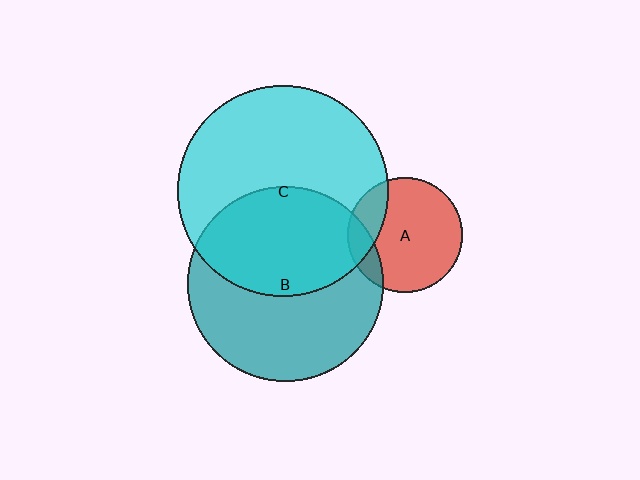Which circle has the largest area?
Circle C (cyan).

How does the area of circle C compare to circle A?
Approximately 3.4 times.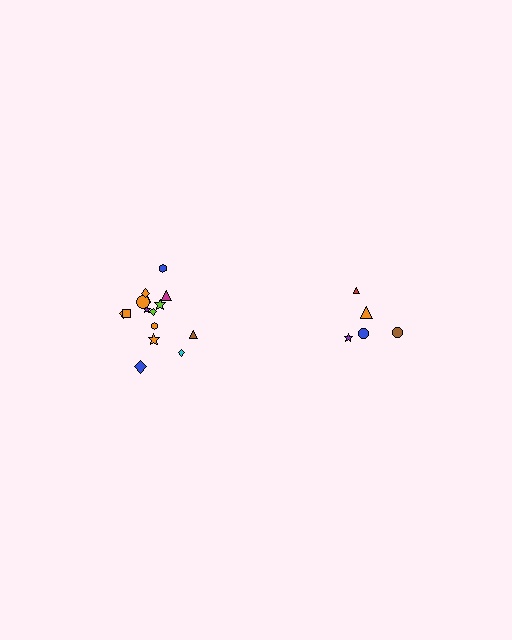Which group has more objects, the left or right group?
The left group.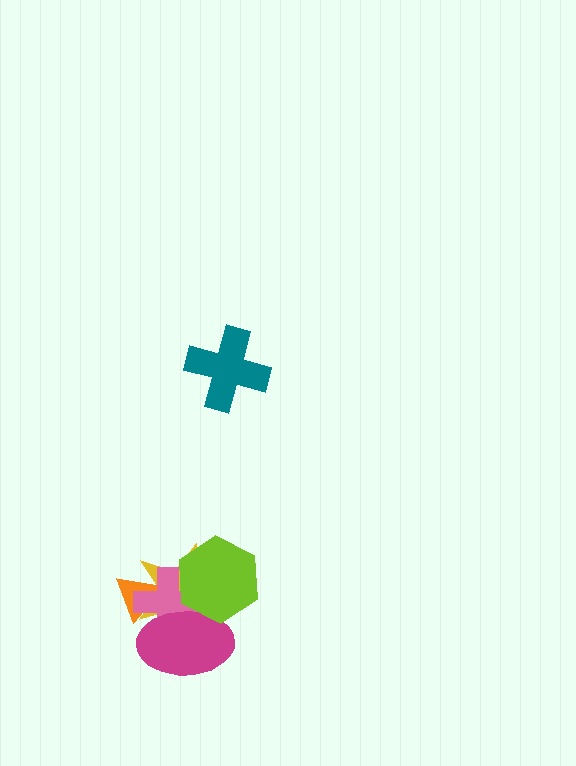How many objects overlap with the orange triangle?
3 objects overlap with the orange triangle.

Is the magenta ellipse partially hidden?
Yes, it is partially covered by another shape.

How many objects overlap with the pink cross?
4 objects overlap with the pink cross.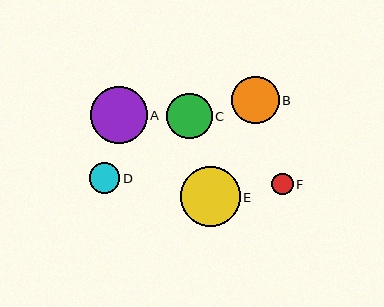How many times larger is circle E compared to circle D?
Circle E is approximately 2.0 times the size of circle D.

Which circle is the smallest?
Circle F is the smallest with a size of approximately 21 pixels.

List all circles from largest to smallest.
From largest to smallest: E, A, B, C, D, F.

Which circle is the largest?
Circle E is the largest with a size of approximately 59 pixels.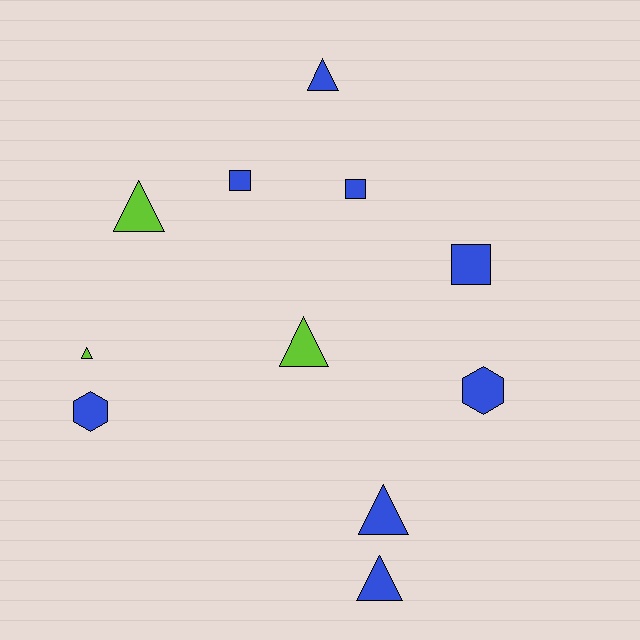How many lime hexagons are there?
There are no lime hexagons.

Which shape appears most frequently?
Triangle, with 6 objects.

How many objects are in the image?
There are 11 objects.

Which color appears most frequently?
Blue, with 8 objects.